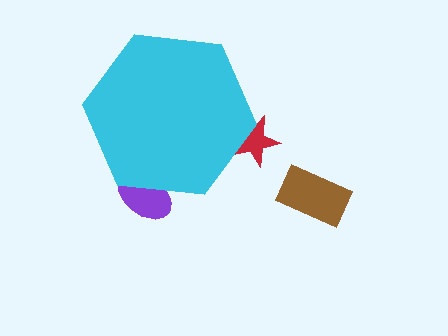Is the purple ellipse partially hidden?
Yes, the purple ellipse is partially hidden behind the cyan hexagon.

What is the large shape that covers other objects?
A cyan hexagon.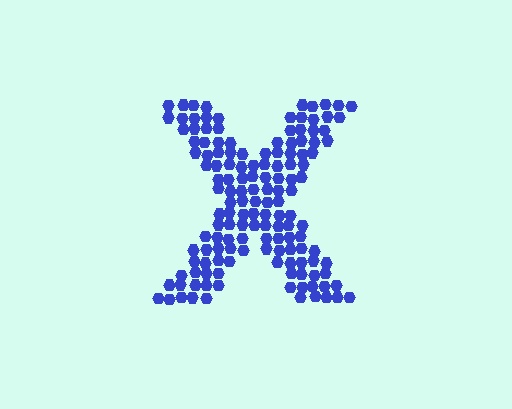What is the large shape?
The large shape is the letter X.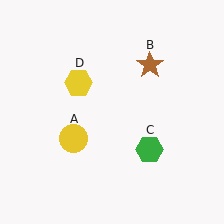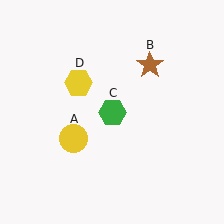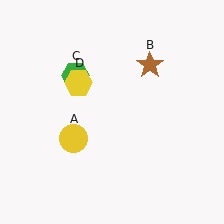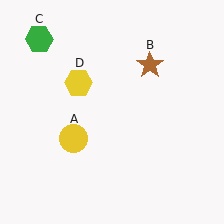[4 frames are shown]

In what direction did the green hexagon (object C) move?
The green hexagon (object C) moved up and to the left.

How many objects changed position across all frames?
1 object changed position: green hexagon (object C).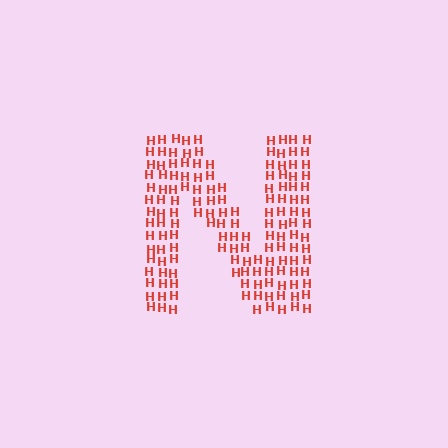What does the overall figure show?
The overall figure shows the letter N.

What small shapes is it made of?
It is made of small letter H's.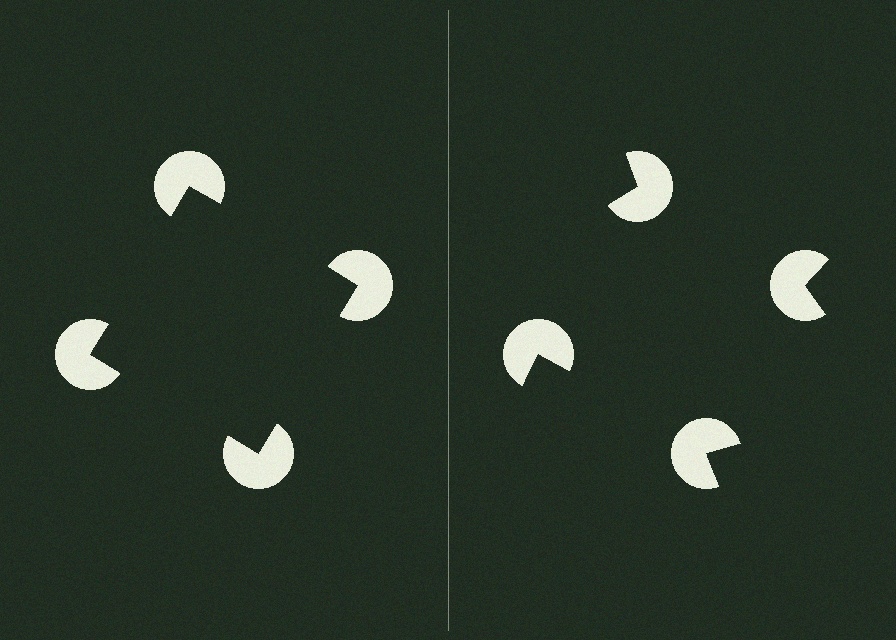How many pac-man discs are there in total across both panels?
8 — 4 on each side.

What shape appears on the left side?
An illusory square.